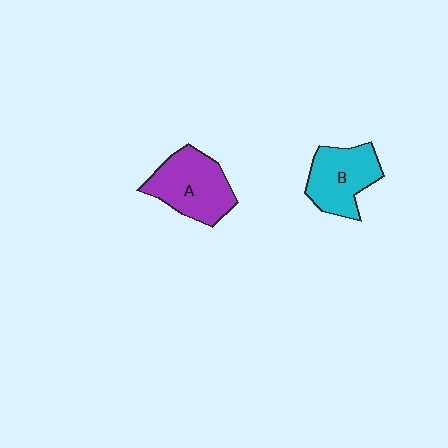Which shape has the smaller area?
Shape B (cyan).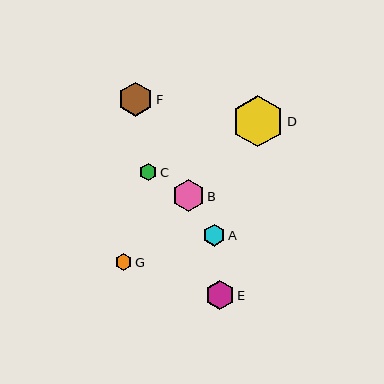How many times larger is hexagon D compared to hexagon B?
Hexagon D is approximately 1.6 times the size of hexagon B.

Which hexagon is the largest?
Hexagon D is the largest with a size of approximately 52 pixels.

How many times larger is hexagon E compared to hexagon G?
Hexagon E is approximately 1.7 times the size of hexagon G.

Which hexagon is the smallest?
Hexagon G is the smallest with a size of approximately 17 pixels.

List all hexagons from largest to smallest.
From largest to smallest: D, F, B, E, A, C, G.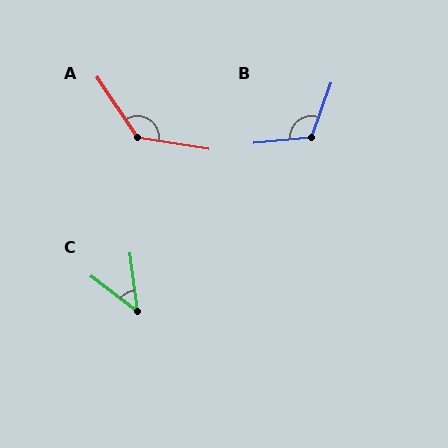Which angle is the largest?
A, at approximately 132 degrees.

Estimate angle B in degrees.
Approximately 116 degrees.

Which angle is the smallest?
C, at approximately 46 degrees.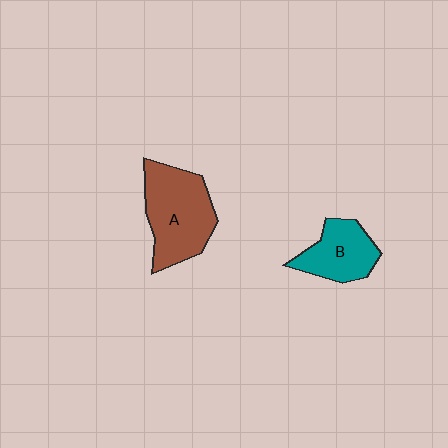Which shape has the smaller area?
Shape B (teal).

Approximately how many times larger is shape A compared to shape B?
Approximately 1.5 times.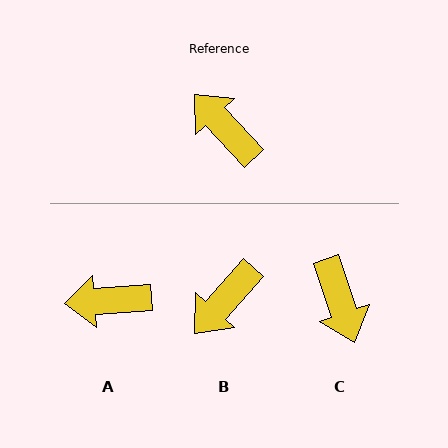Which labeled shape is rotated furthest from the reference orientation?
C, about 156 degrees away.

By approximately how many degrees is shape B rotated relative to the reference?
Approximately 95 degrees counter-clockwise.